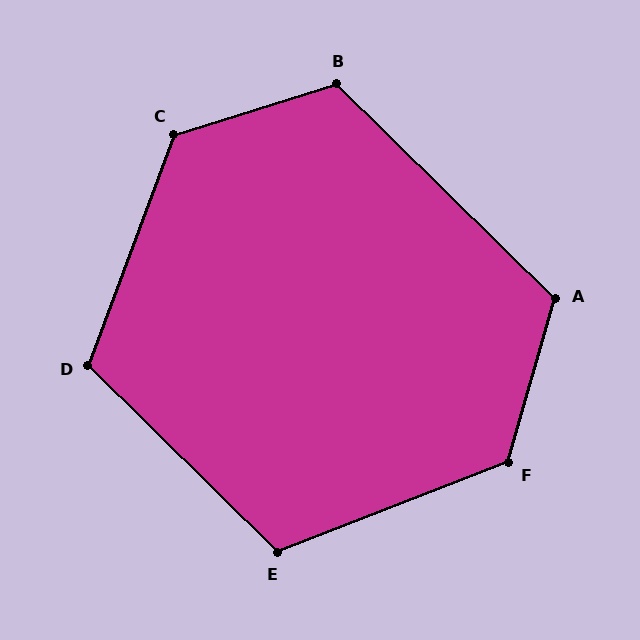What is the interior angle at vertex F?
Approximately 127 degrees (obtuse).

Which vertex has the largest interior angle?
C, at approximately 128 degrees.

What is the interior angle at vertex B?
Approximately 118 degrees (obtuse).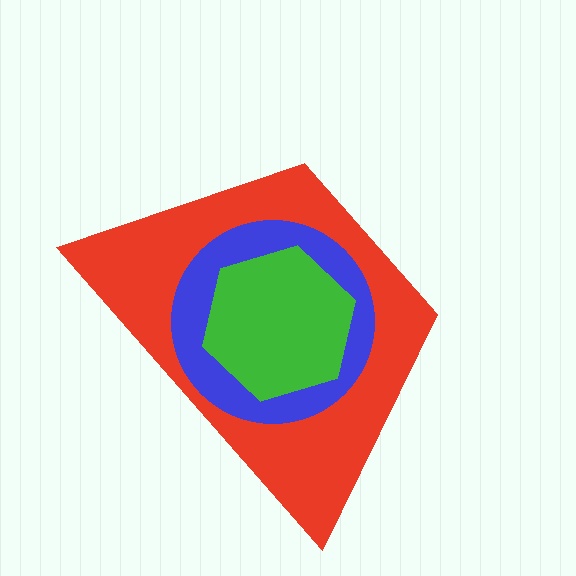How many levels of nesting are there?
3.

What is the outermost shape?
The red trapezoid.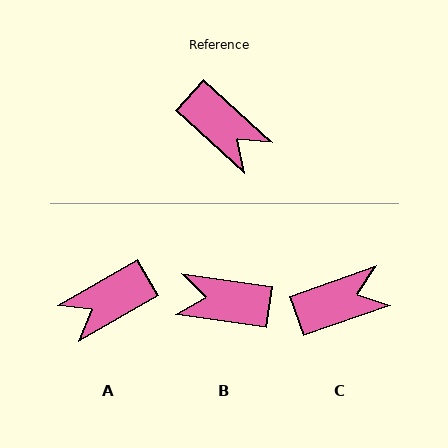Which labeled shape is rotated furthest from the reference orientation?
B, about 146 degrees away.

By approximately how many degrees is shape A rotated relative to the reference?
Approximately 108 degrees clockwise.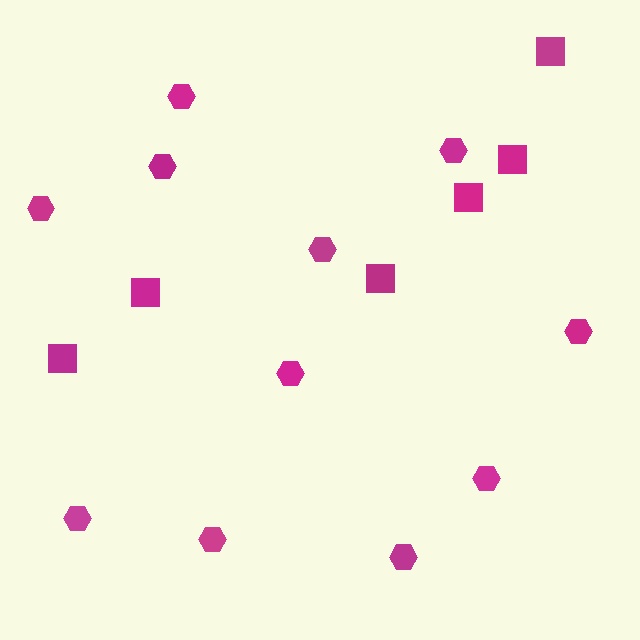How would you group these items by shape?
There are 2 groups: one group of squares (6) and one group of hexagons (11).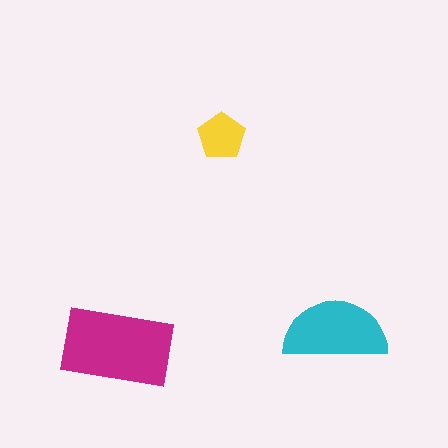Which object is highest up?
The yellow pentagon is topmost.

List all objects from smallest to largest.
The yellow pentagon, the cyan semicircle, the magenta rectangle.